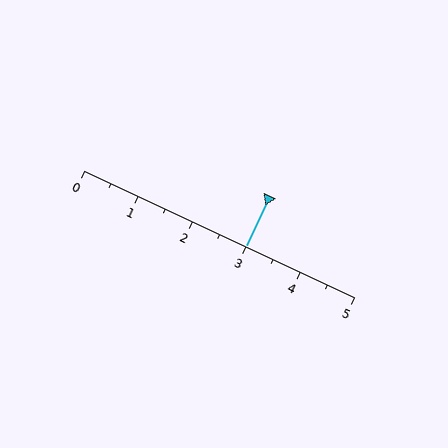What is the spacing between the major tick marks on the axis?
The major ticks are spaced 1 apart.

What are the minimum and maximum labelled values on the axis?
The axis runs from 0 to 5.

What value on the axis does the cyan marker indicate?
The marker indicates approximately 3.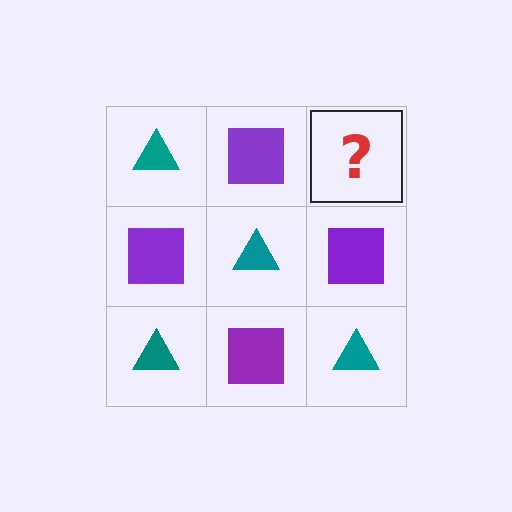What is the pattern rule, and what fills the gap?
The rule is that it alternates teal triangle and purple square in a checkerboard pattern. The gap should be filled with a teal triangle.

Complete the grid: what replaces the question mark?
The question mark should be replaced with a teal triangle.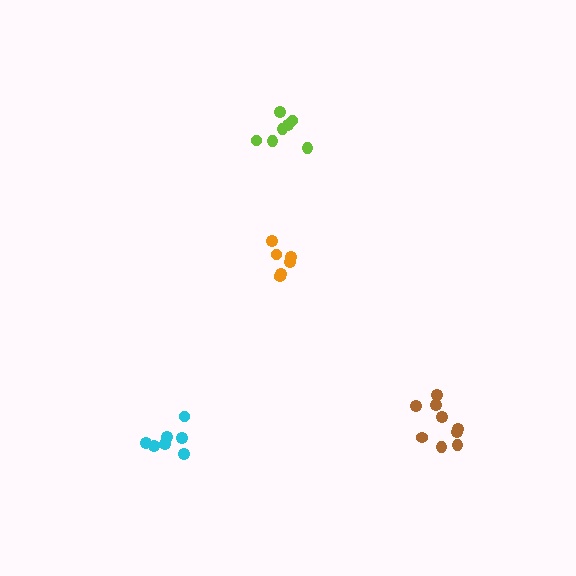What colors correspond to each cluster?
The clusters are colored: orange, lime, brown, cyan.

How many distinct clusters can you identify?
There are 4 distinct clusters.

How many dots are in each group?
Group 1: 6 dots, Group 2: 8 dots, Group 3: 9 dots, Group 4: 7 dots (30 total).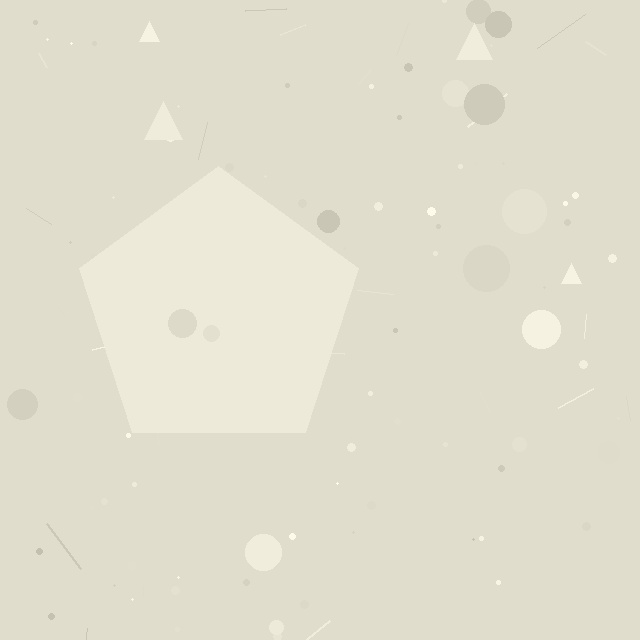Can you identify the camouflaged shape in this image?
The camouflaged shape is a pentagon.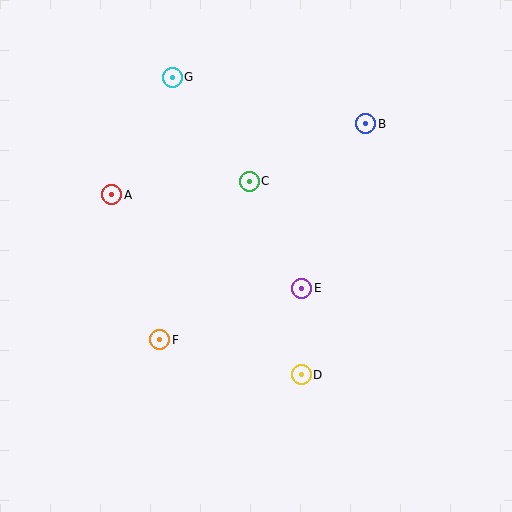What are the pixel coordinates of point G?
Point G is at (172, 77).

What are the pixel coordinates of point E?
Point E is at (302, 288).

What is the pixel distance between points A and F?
The distance between A and F is 153 pixels.